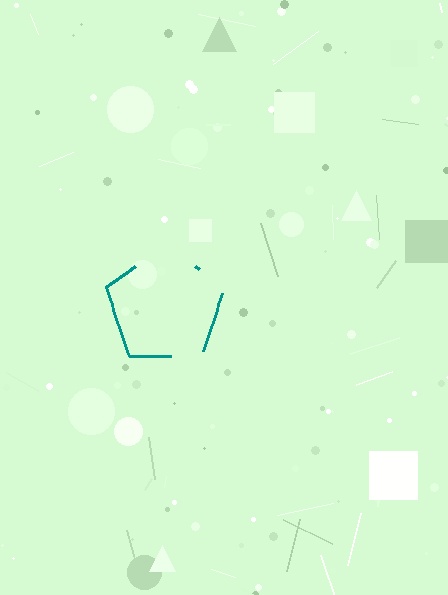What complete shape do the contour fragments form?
The contour fragments form a pentagon.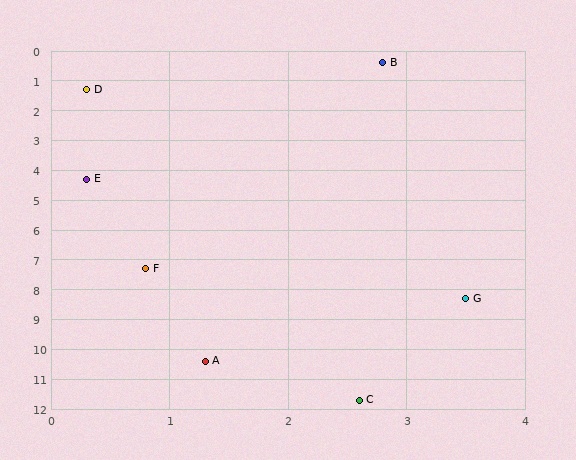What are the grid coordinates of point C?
Point C is at approximately (2.6, 11.7).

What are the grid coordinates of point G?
Point G is at approximately (3.5, 8.3).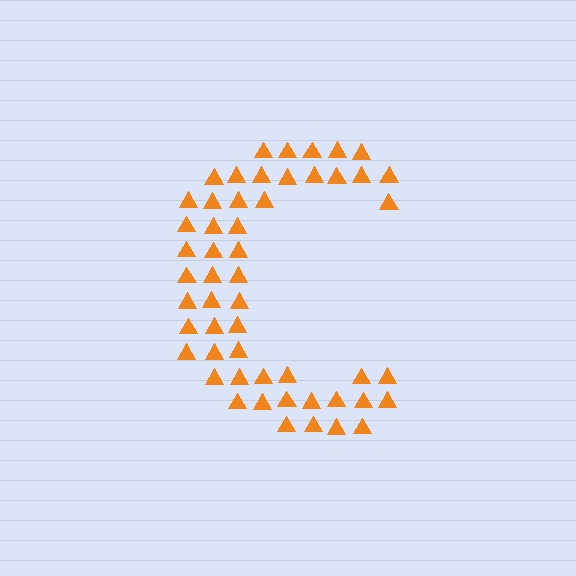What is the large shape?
The large shape is the letter C.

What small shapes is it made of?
It is made of small triangles.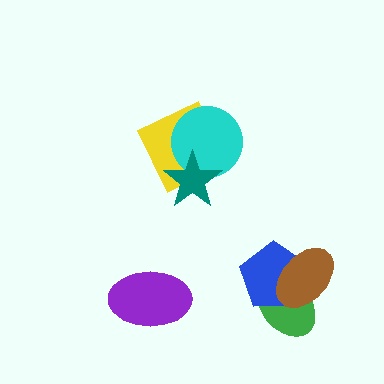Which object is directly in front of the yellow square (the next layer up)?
The cyan circle is directly in front of the yellow square.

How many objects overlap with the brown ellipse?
2 objects overlap with the brown ellipse.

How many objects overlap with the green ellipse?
2 objects overlap with the green ellipse.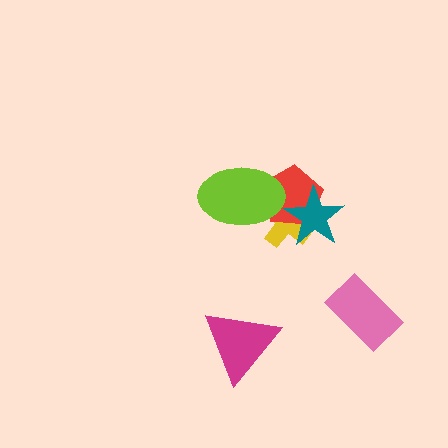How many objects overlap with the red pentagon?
3 objects overlap with the red pentagon.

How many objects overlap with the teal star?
2 objects overlap with the teal star.